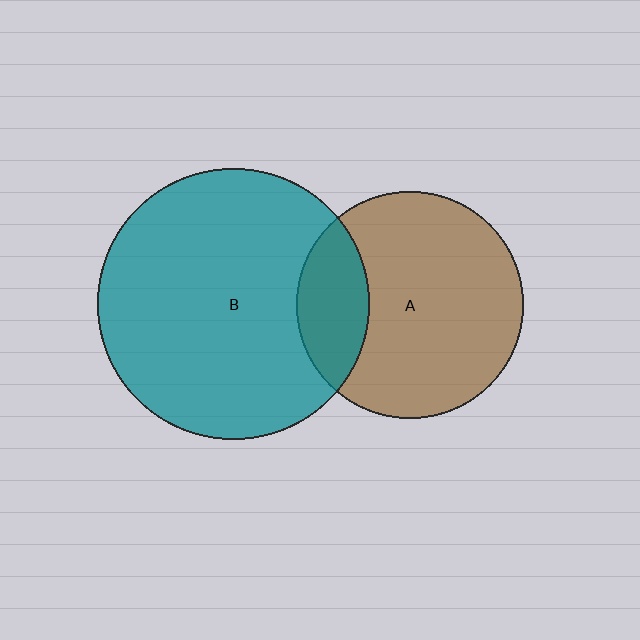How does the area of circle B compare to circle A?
Approximately 1.4 times.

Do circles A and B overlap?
Yes.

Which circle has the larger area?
Circle B (teal).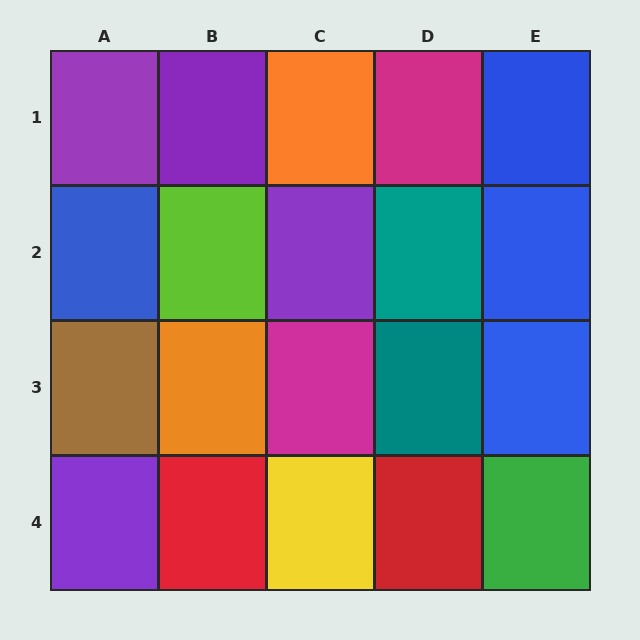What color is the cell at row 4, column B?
Red.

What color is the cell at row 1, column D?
Magenta.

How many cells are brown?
1 cell is brown.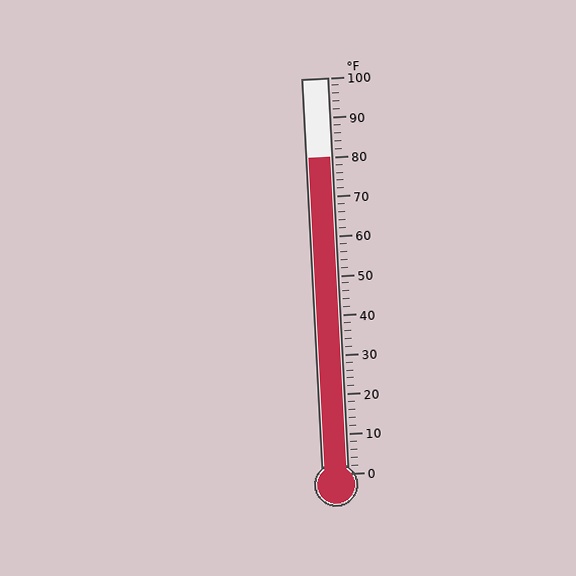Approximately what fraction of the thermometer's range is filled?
The thermometer is filled to approximately 80% of its range.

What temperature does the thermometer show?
The thermometer shows approximately 80°F.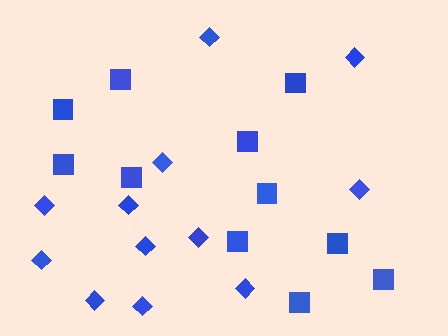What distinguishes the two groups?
There are 2 groups: one group of diamonds (12) and one group of squares (11).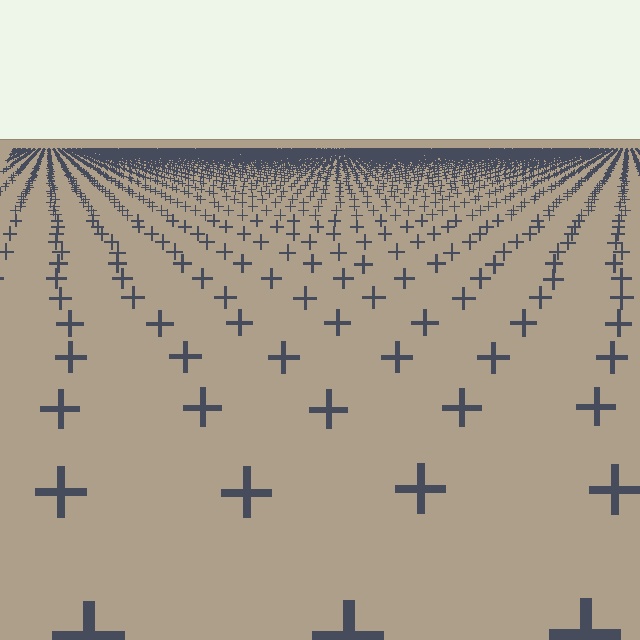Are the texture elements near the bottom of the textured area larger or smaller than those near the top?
Larger. Near the bottom, elements are closer to the viewer and appear at a bigger on-screen size.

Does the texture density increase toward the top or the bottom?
Density increases toward the top.